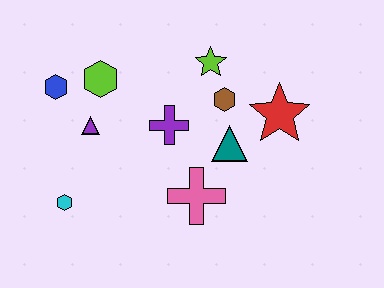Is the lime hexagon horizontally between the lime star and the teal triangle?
No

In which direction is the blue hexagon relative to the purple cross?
The blue hexagon is to the left of the purple cross.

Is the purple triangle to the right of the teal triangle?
No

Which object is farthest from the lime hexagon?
The red star is farthest from the lime hexagon.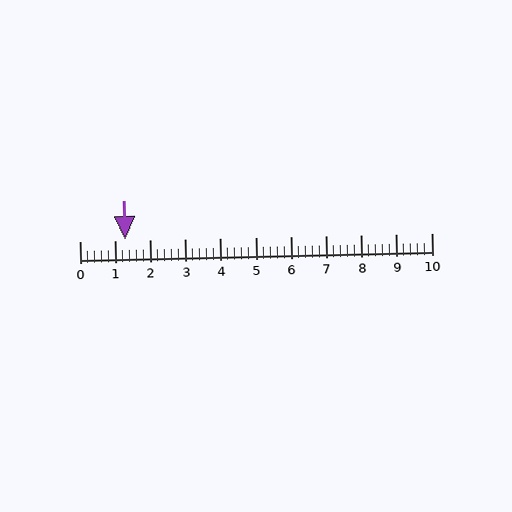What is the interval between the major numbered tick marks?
The major tick marks are spaced 1 units apart.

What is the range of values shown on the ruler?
The ruler shows values from 0 to 10.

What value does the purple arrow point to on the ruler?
The purple arrow points to approximately 1.3.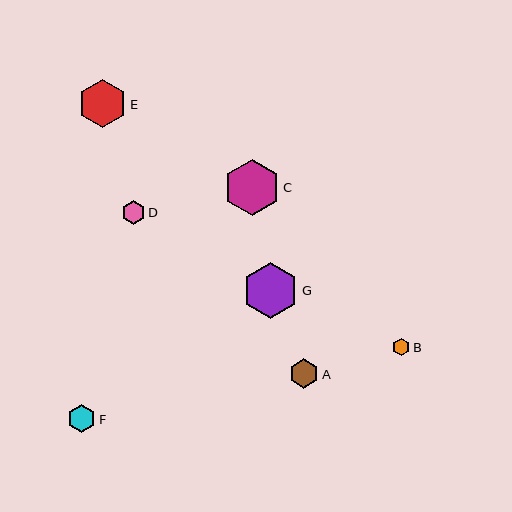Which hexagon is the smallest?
Hexagon B is the smallest with a size of approximately 17 pixels.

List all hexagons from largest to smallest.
From largest to smallest: G, C, E, A, F, D, B.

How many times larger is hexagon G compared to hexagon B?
Hexagon G is approximately 3.2 times the size of hexagon B.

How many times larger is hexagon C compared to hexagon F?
Hexagon C is approximately 2.0 times the size of hexagon F.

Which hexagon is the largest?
Hexagon G is the largest with a size of approximately 56 pixels.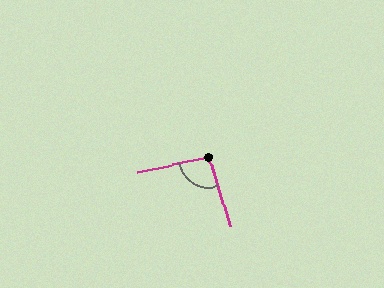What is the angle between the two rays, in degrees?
Approximately 95 degrees.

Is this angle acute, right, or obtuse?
It is approximately a right angle.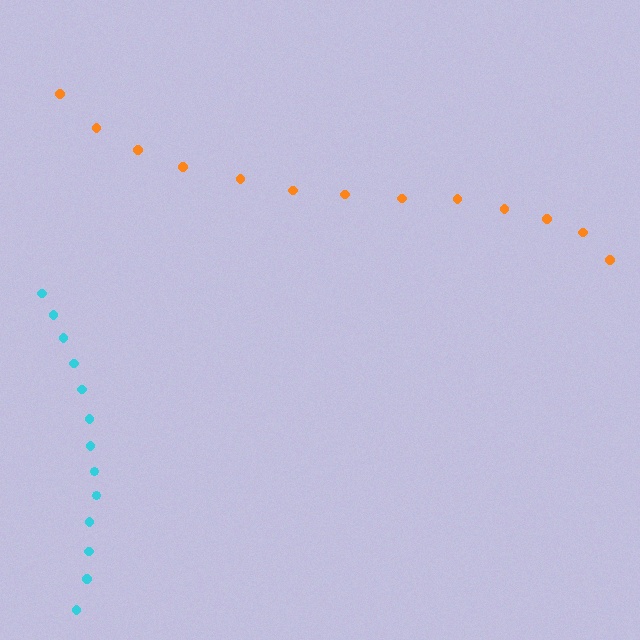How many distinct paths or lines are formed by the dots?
There are 2 distinct paths.